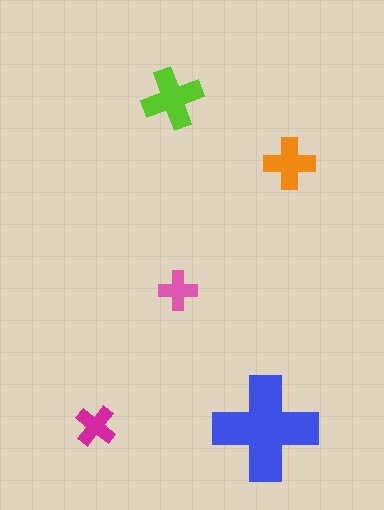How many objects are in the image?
There are 5 objects in the image.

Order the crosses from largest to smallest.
the blue one, the lime one, the orange one, the magenta one, the pink one.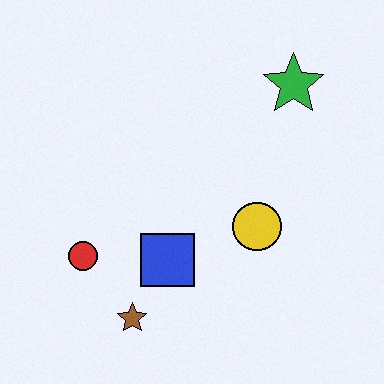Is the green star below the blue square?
No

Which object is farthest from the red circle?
The green star is farthest from the red circle.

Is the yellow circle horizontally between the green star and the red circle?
Yes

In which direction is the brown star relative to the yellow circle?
The brown star is to the left of the yellow circle.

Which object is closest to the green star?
The yellow circle is closest to the green star.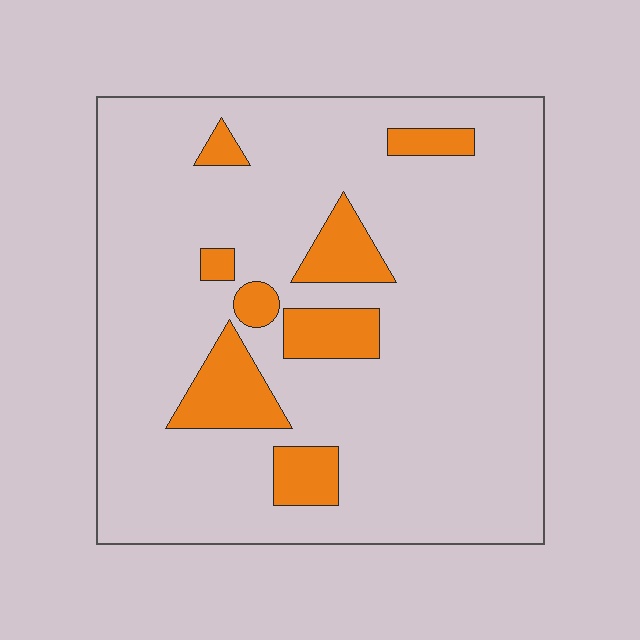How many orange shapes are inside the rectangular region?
8.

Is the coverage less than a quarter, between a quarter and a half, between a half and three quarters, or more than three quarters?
Less than a quarter.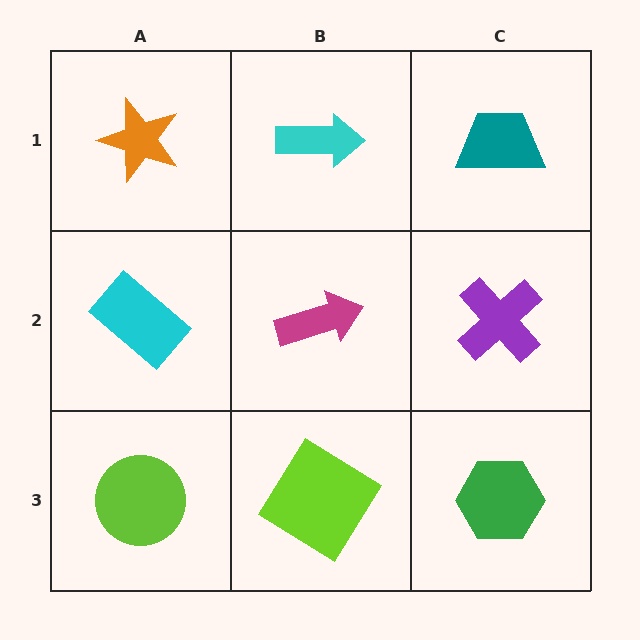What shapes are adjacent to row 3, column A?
A cyan rectangle (row 2, column A), a lime diamond (row 3, column B).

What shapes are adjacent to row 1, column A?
A cyan rectangle (row 2, column A), a cyan arrow (row 1, column B).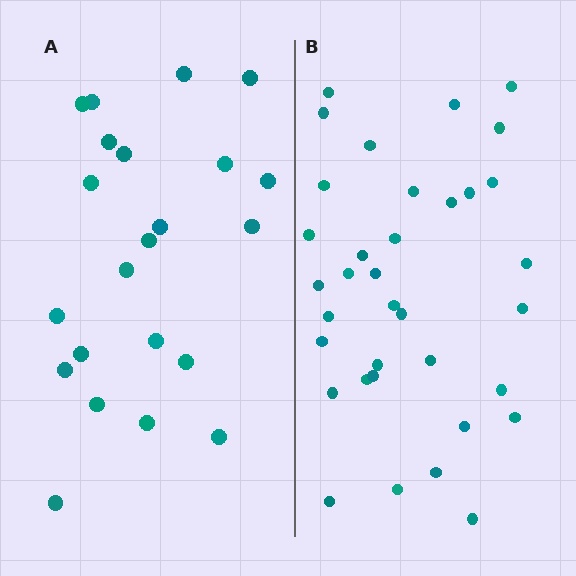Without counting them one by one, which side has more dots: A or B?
Region B (the right region) has more dots.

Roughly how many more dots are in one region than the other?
Region B has approximately 15 more dots than region A.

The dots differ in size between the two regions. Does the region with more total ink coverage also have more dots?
No. Region A has more total ink coverage because its dots are larger, but region B actually contains more individual dots. Total area can be misleading — the number of items is what matters here.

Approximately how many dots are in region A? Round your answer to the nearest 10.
About 20 dots. (The exact count is 22, which rounds to 20.)